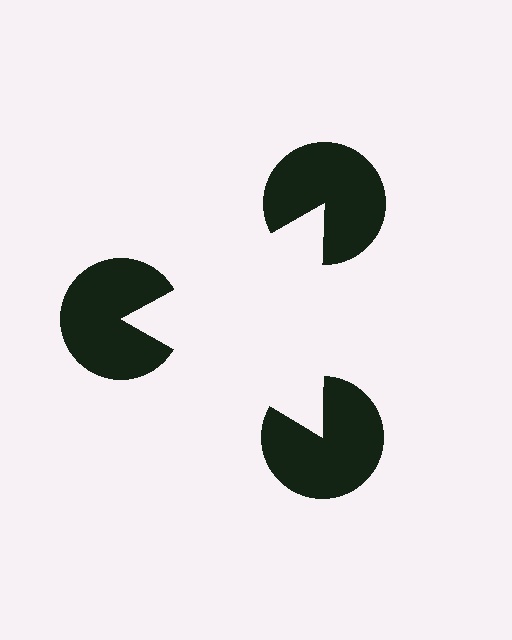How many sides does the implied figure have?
3 sides.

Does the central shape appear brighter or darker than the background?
It typically appears slightly brighter than the background, even though no actual brightness change is drawn.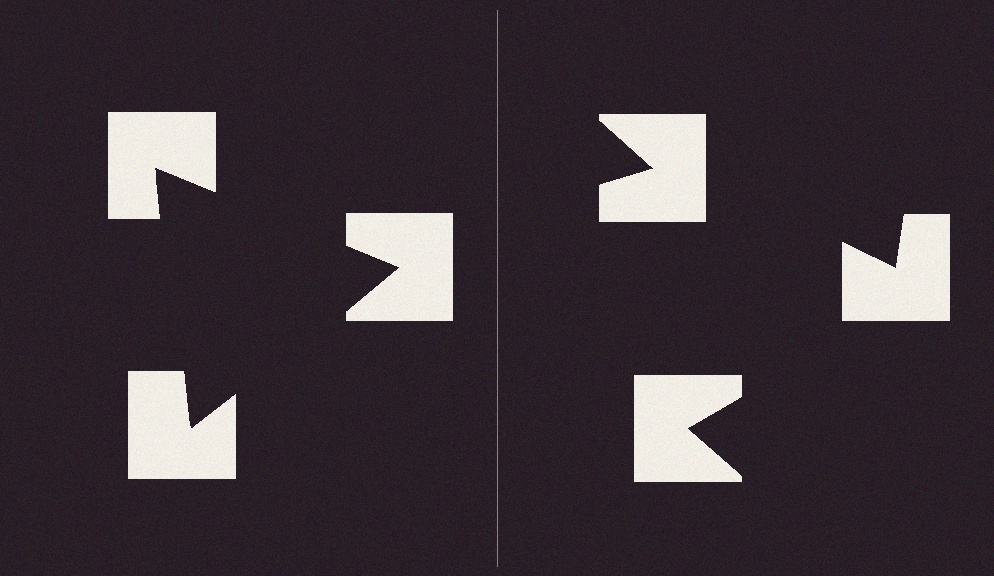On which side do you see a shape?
An illusory triangle appears on the left side. On the right side the wedge cuts are rotated, so no coherent shape forms.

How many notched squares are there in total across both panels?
6 — 3 on each side.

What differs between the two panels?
The notched squares are positioned identically on both sides; only the wedge orientations differ. On the left they align to a triangle; on the right they are misaligned.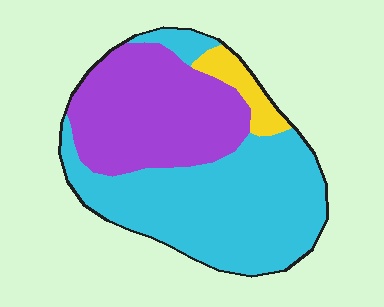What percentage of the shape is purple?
Purple covers around 40% of the shape.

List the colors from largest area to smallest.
From largest to smallest: cyan, purple, yellow.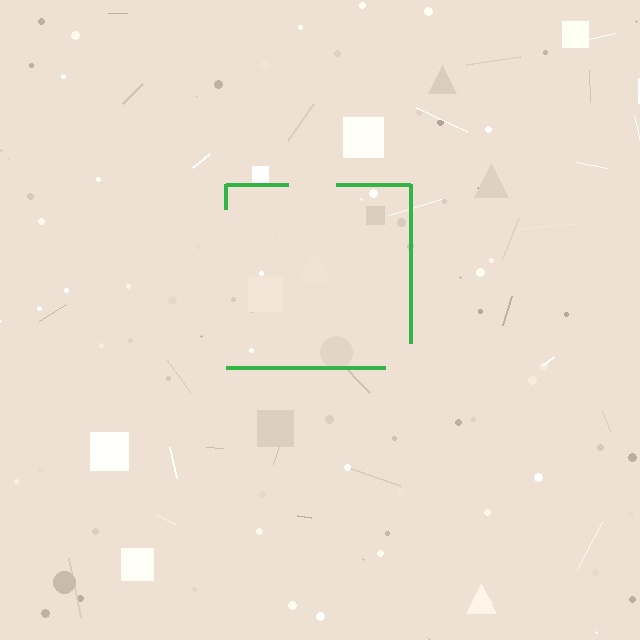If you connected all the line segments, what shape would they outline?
They would outline a square.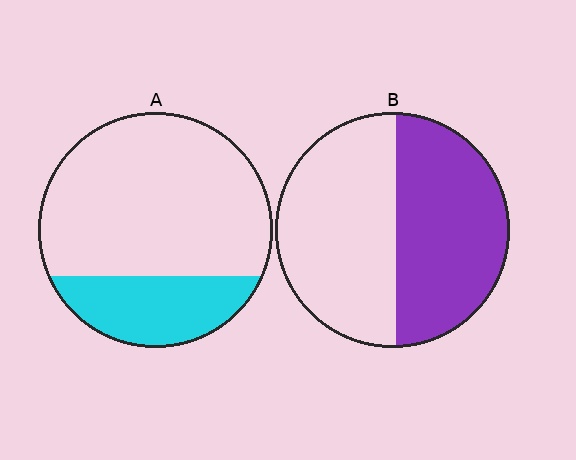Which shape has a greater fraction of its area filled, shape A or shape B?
Shape B.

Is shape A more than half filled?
No.